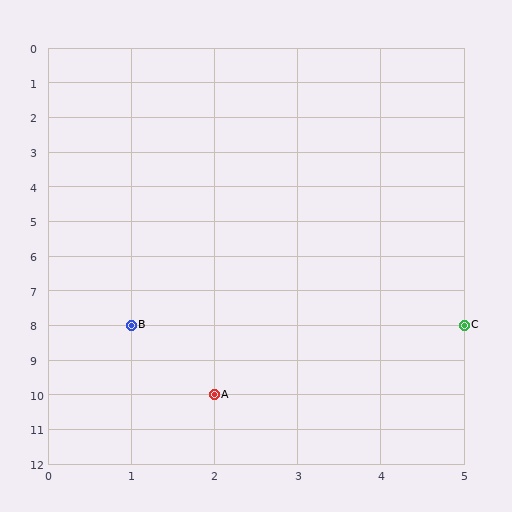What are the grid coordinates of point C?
Point C is at grid coordinates (5, 8).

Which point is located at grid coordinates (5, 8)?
Point C is at (5, 8).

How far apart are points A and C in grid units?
Points A and C are 3 columns and 2 rows apart (about 3.6 grid units diagonally).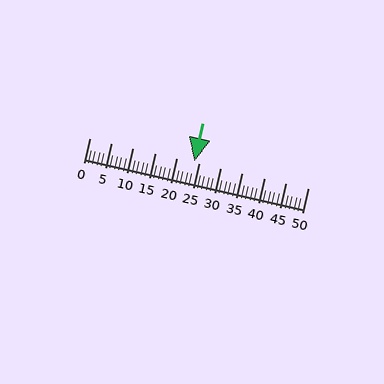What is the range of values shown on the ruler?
The ruler shows values from 0 to 50.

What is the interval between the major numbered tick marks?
The major tick marks are spaced 5 units apart.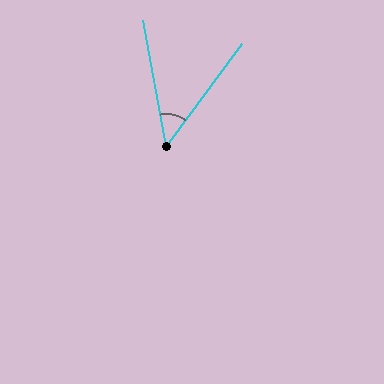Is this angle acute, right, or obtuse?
It is acute.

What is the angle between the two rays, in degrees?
Approximately 47 degrees.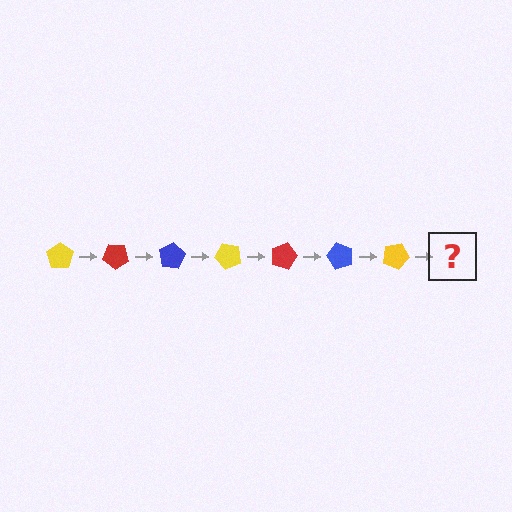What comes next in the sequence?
The next element should be a red pentagon, rotated 280 degrees from the start.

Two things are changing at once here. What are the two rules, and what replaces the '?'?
The two rules are that it rotates 40 degrees each step and the color cycles through yellow, red, and blue. The '?' should be a red pentagon, rotated 280 degrees from the start.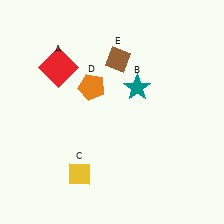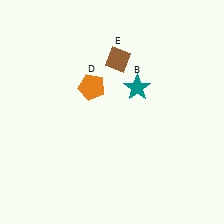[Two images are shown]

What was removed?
The yellow diamond (C), the red square (A) were removed in Image 2.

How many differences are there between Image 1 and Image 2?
There are 2 differences between the two images.